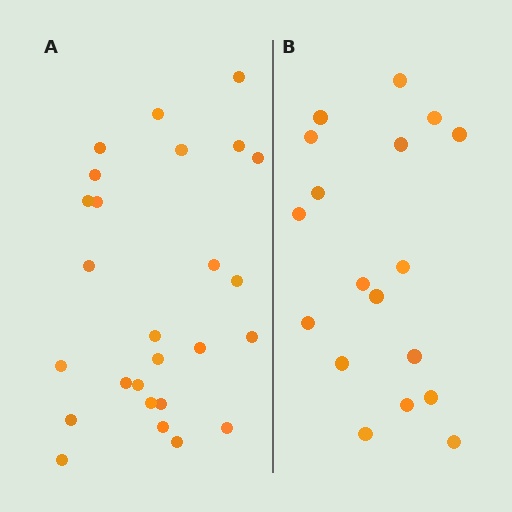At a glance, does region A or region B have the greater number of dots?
Region A (the left region) has more dots.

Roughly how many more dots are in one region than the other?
Region A has roughly 8 or so more dots than region B.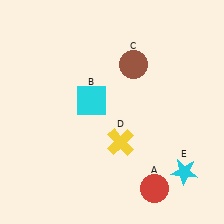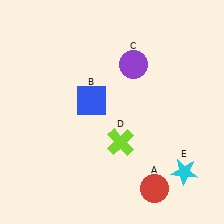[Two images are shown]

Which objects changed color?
B changed from cyan to blue. C changed from brown to purple. D changed from yellow to lime.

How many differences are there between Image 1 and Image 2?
There are 3 differences between the two images.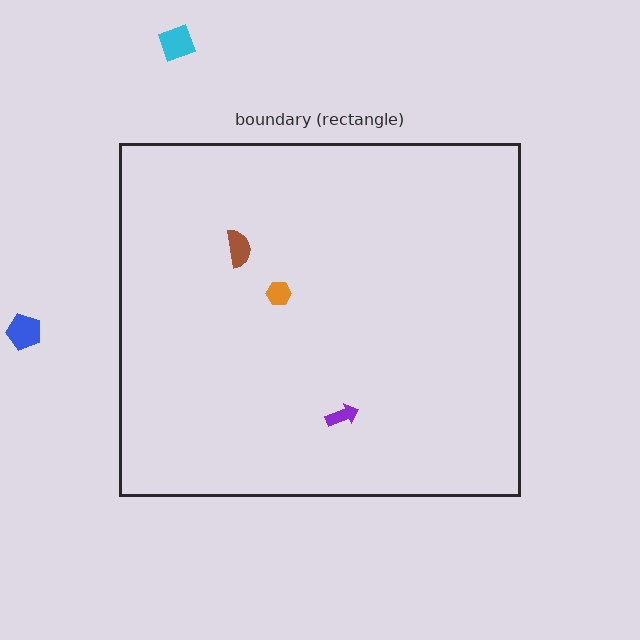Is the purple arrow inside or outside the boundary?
Inside.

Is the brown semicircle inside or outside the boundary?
Inside.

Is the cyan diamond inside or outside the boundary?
Outside.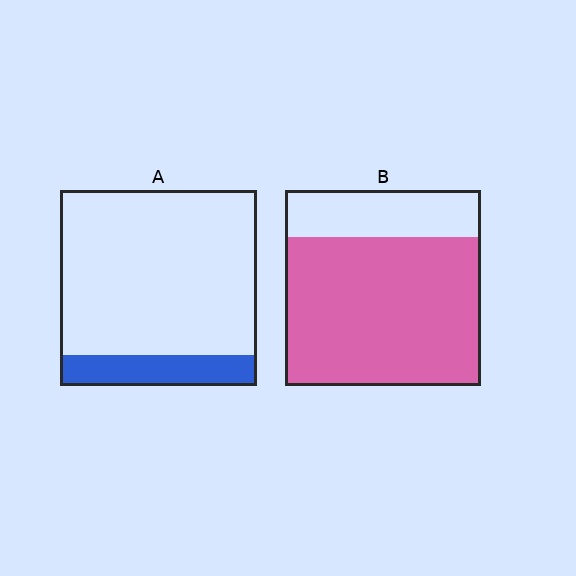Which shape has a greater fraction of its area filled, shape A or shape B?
Shape B.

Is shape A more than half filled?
No.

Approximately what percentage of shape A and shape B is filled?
A is approximately 15% and B is approximately 75%.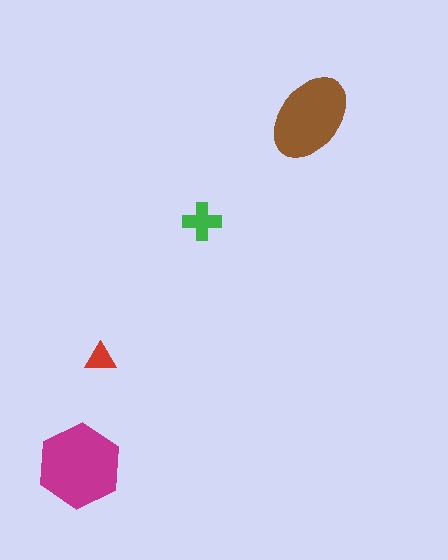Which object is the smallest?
The red triangle.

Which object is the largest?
The magenta hexagon.